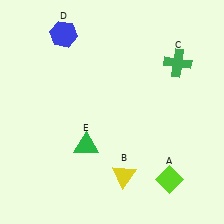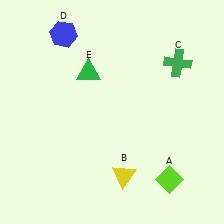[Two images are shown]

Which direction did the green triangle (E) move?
The green triangle (E) moved up.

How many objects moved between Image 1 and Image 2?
1 object moved between the two images.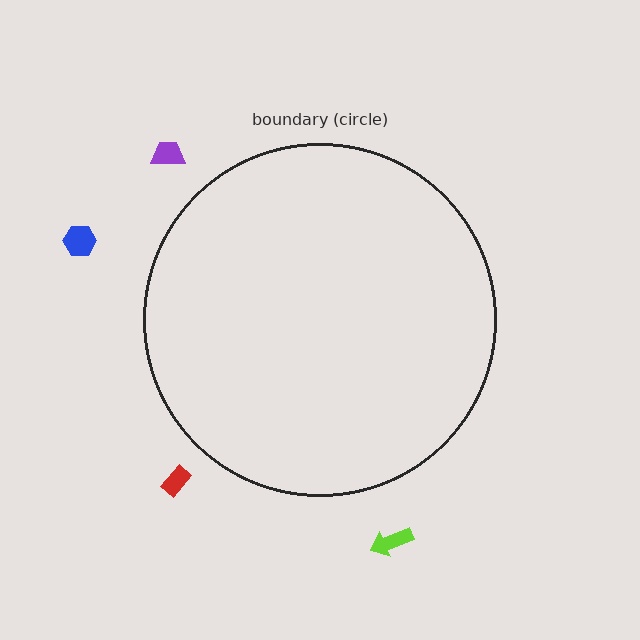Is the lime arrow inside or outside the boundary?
Outside.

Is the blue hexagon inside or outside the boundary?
Outside.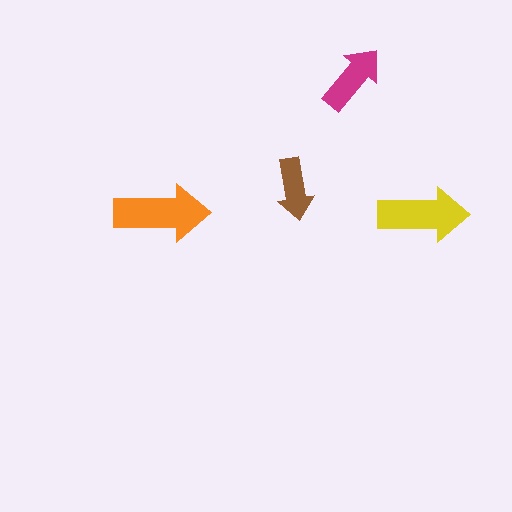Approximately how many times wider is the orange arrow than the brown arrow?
About 1.5 times wider.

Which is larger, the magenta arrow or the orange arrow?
The orange one.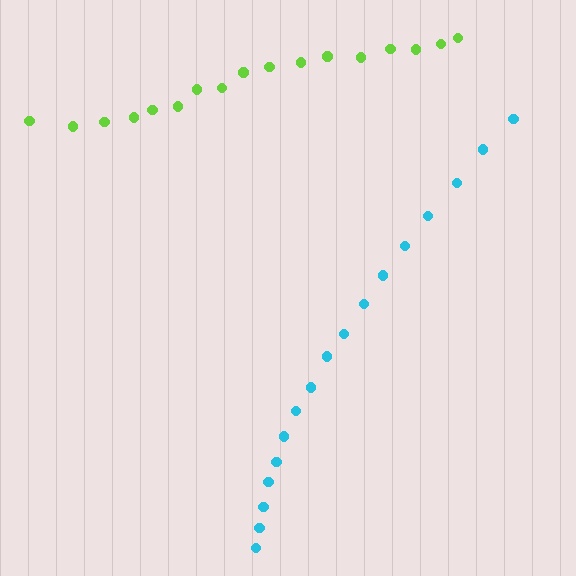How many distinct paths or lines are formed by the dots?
There are 2 distinct paths.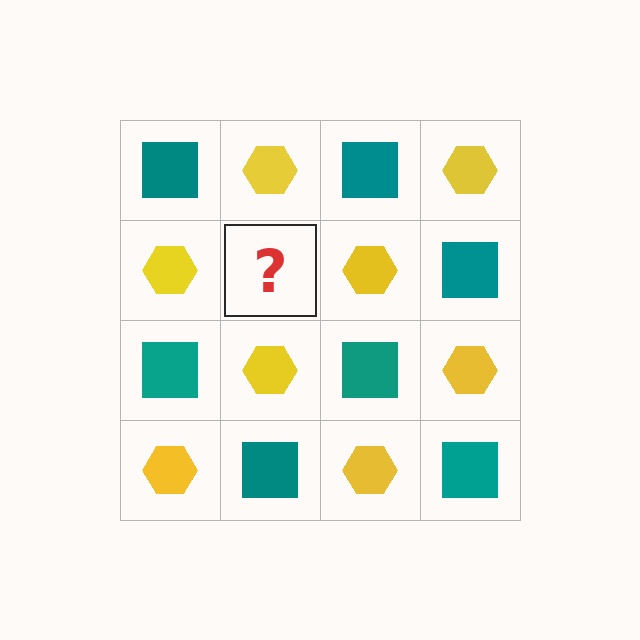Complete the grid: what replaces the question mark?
The question mark should be replaced with a teal square.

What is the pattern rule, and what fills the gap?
The rule is that it alternates teal square and yellow hexagon in a checkerboard pattern. The gap should be filled with a teal square.